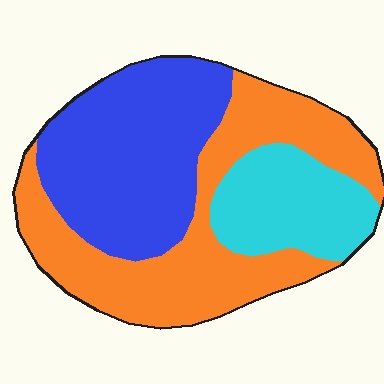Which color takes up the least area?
Cyan, at roughly 20%.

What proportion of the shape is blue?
Blue covers about 40% of the shape.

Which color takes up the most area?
Orange, at roughly 45%.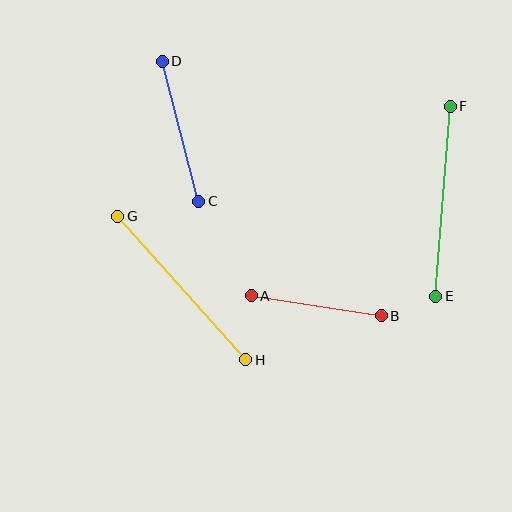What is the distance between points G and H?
The distance is approximately 193 pixels.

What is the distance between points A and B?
The distance is approximately 132 pixels.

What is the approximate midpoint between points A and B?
The midpoint is at approximately (316, 306) pixels.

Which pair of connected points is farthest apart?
Points G and H are farthest apart.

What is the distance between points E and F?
The distance is approximately 191 pixels.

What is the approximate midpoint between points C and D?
The midpoint is at approximately (180, 131) pixels.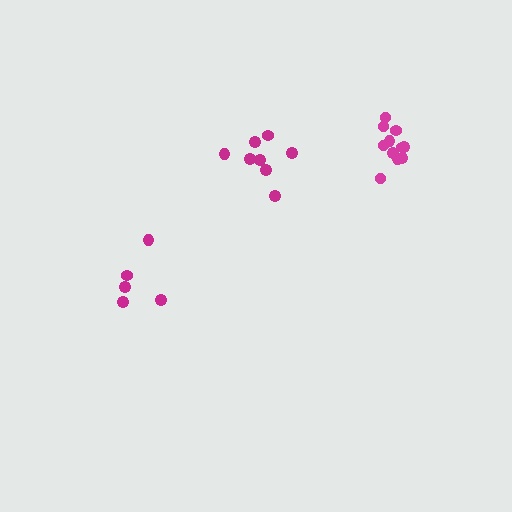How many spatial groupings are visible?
There are 3 spatial groupings.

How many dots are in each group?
Group 1: 8 dots, Group 2: 5 dots, Group 3: 11 dots (24 total).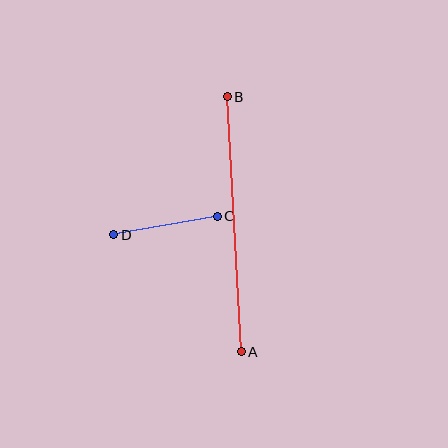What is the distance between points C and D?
The distance is approximately 105 pixels.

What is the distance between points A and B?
The distance is approximately 255 pixels.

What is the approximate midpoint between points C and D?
The midpoint is at approximately (166, 226) pixels.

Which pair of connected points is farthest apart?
Points A and B are farthest apart.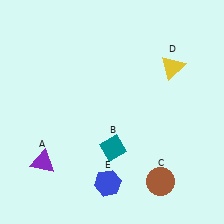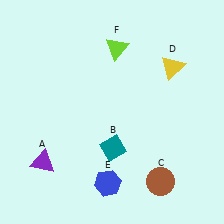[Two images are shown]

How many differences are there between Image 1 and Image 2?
There is 1 difference between the two images.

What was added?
A lime triangle (F) was added in Image 2.